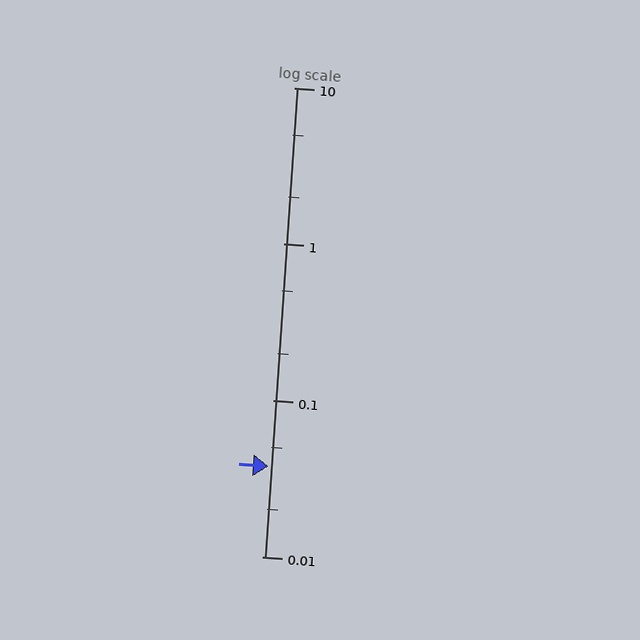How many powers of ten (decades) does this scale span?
The scale spans 3 decades, from 0.01 to 10.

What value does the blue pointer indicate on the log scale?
The pointer indicates approximately 0.038.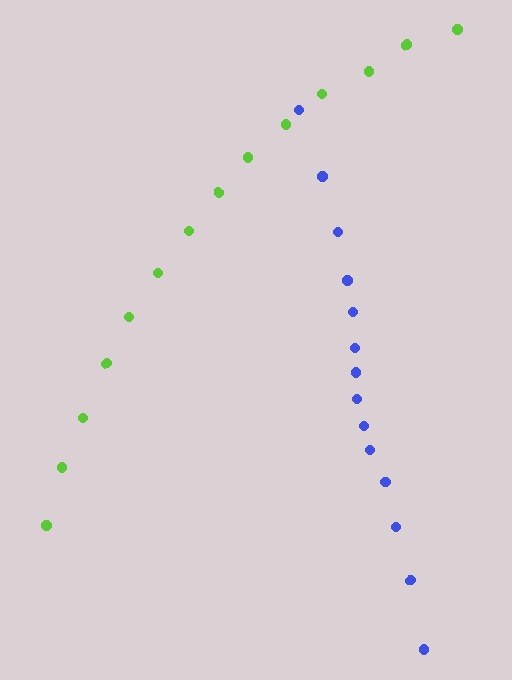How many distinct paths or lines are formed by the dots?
There are 2 distinct paths.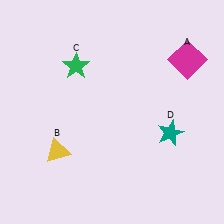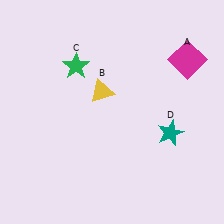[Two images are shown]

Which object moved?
The yellow triangle (B) moved up.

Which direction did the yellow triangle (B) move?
The yellow triangle (B) moved up.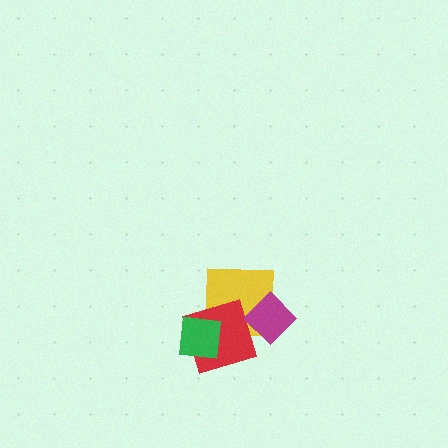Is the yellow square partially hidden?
Yes, it is partially covered by another shape.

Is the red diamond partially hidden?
Yes, it is partially covered by another shape.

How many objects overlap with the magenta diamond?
2 objects overlap with the magenta diamond.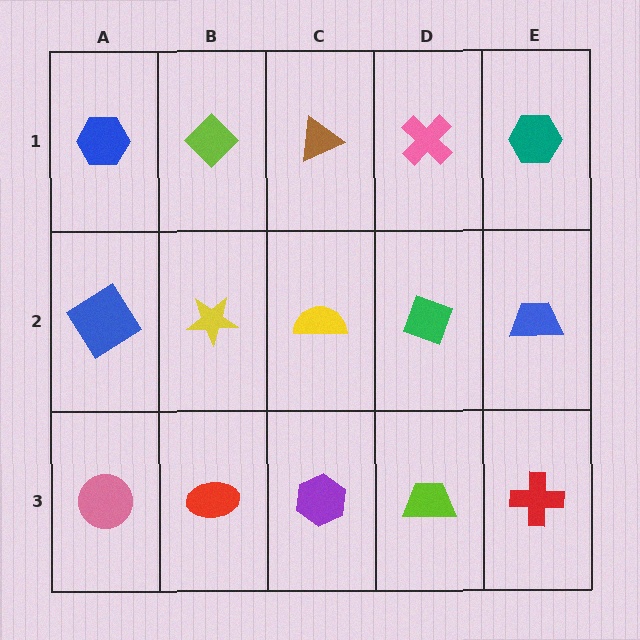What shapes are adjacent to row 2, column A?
A blue hexagon (row 1, column A), a pink circle (row 3, column A), a yellow star (row 2, column B).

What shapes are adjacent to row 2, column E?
A teal hexagon (row 1, column E), a red cross (row 3, column E), a green diamond (row 2, column D).